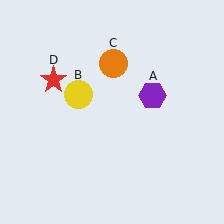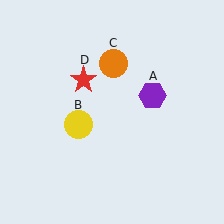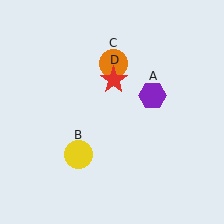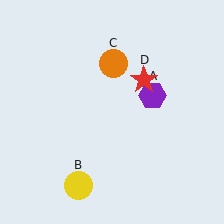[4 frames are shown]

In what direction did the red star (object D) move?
The red star (object D) moved right.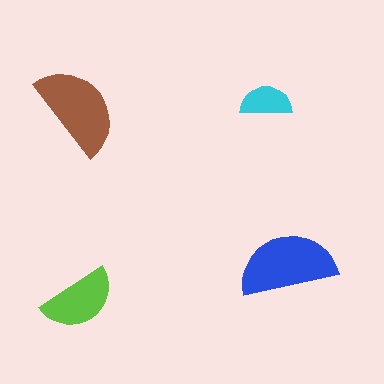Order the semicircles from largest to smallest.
the blue one, the brown one, the lime one, the cyan one.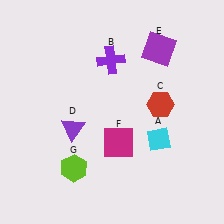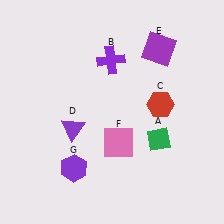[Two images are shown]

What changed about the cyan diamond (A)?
In Image 1, A is cyan. In Image 2, it changed to green.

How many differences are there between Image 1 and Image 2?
There are 3 differences between the two images.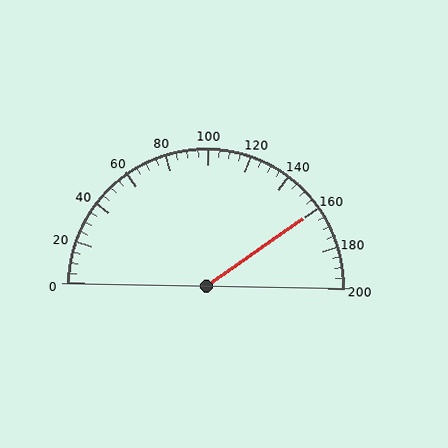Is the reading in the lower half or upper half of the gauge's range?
The reading is in the upper half of the range (0 to 200).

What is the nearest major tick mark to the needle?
The nearest major tick mark is 160.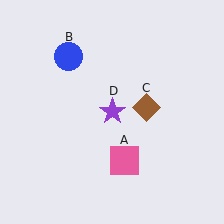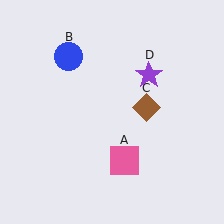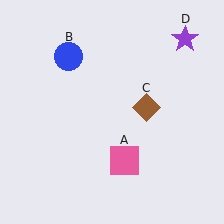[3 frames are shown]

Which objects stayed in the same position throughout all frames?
Pink square (object A) and blue circle (object B) and brown diamond (object C) remained stationary.